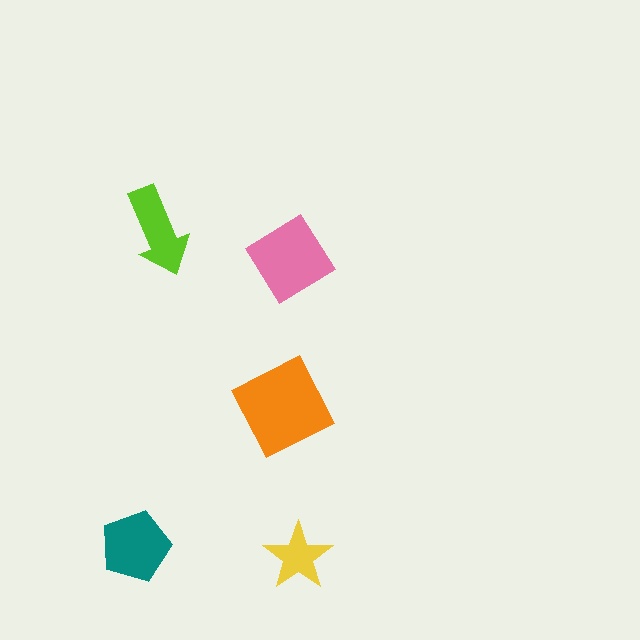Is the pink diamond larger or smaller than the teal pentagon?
Larger.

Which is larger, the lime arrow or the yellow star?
The lime arrow.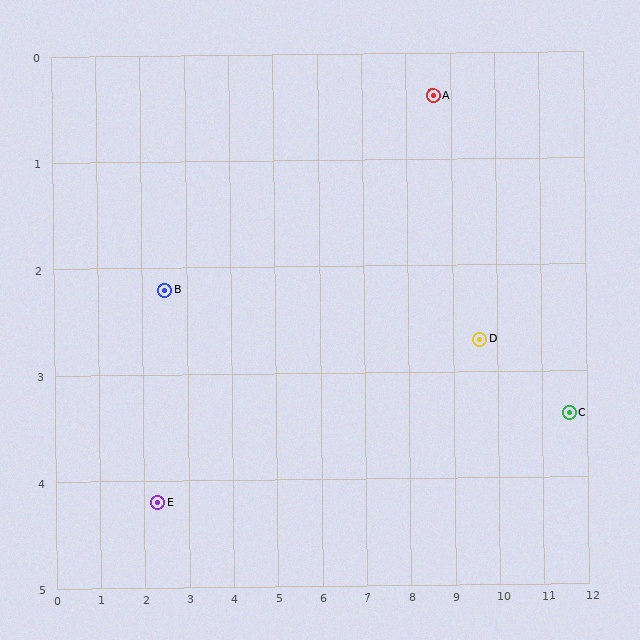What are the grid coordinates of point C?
Point C is at approximately (11.6, 3.4).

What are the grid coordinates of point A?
Point A is at approximately (8.6, 0.4).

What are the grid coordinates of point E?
Point E is at approximately (2.3, 4.2).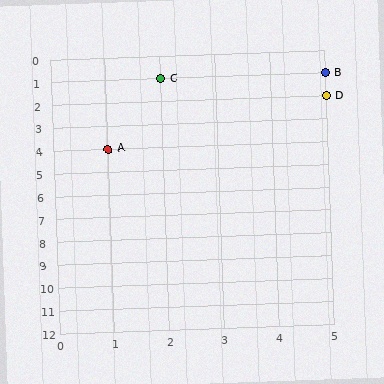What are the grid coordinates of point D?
Point D is at grid coordinates (5, 2).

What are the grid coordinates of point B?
Point B is at grid coordinates (5, 1).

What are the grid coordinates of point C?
Point C is at grid coordinates (2, 1).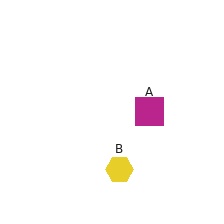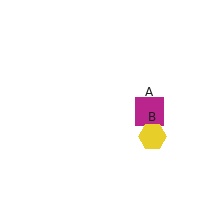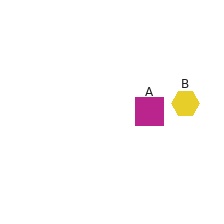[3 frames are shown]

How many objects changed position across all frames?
1 object changed position: yellow hexagon (object B).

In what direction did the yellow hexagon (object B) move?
The yellow hexagon (object B) moved up and to the right.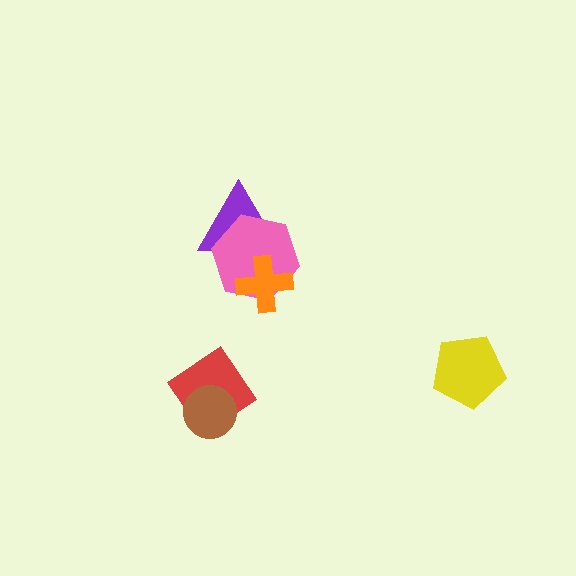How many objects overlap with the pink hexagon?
2 objects overlap with the pink hexagon.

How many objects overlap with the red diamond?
1 object overlaps with the red diamond.